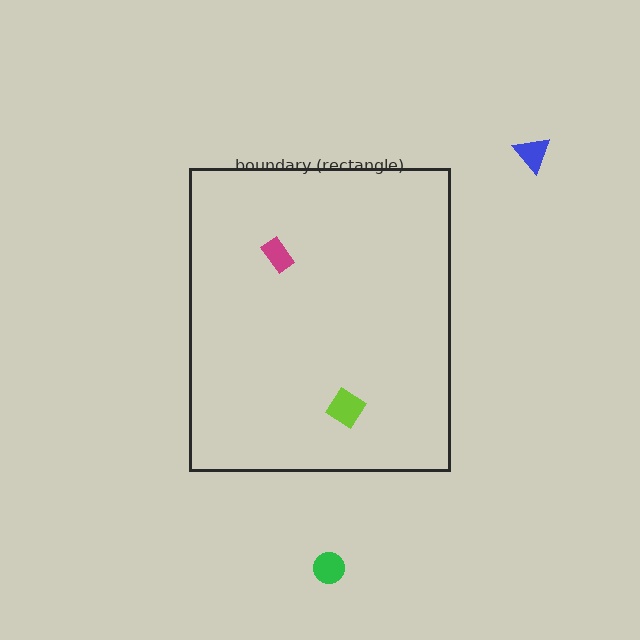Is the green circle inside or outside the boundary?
Outside.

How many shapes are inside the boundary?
2 inside, 2 outside.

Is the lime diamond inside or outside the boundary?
Inside.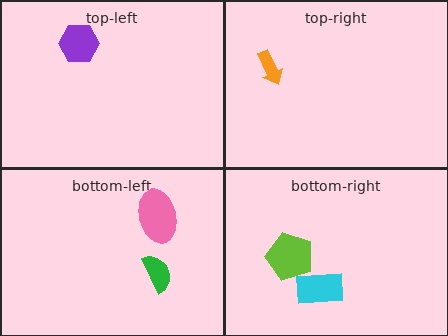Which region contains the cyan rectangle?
The bottom-right region.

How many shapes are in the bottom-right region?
2.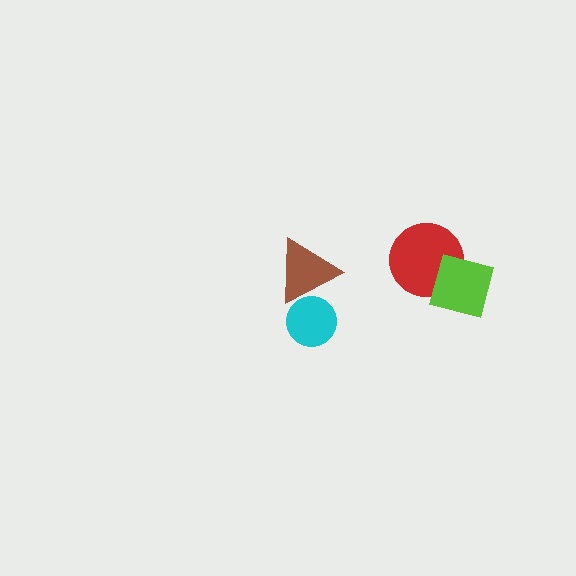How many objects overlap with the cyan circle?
1 object overlaps with the cyan circle.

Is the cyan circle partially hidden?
No, no other shape covers it.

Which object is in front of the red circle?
The lime square is in front of the red circle.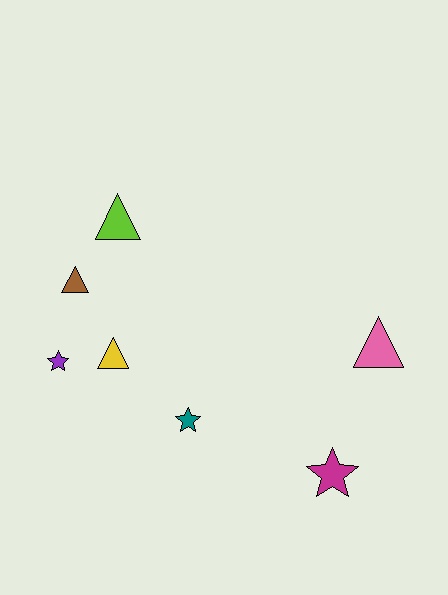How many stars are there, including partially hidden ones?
There are 3 stars.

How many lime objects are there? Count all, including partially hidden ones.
There is 1 lime object.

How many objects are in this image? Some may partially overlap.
There are 7 objects.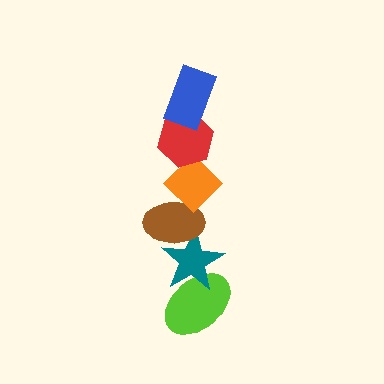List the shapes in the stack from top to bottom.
From top to bottom: the blue rectangle, the red hexagon, the orange diamond, the brown ellipse, the teal star, the lime ellipse.